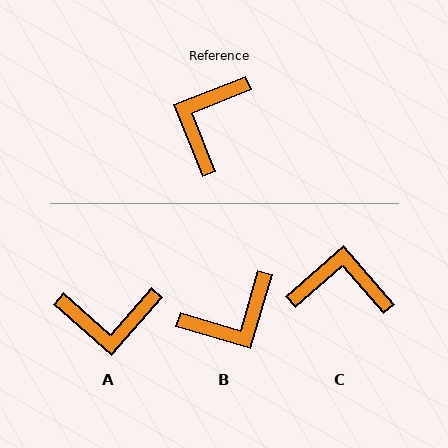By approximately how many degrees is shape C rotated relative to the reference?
Approximately 70 degrees clockwise.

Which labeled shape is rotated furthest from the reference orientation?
B, about 142 degrees away.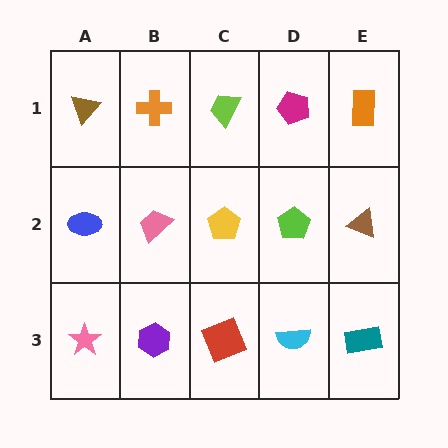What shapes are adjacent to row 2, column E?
An orange rectangle (row 1, column E), a teal rectangle (row 3, column E), a lime pentagon (row 2, column D).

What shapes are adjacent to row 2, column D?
A magenta pentagon (row 1, column D), a cyan semicircle (row 3, column D), a yellow pentagon (row 2, column C), a brown triangle (row 2, column E).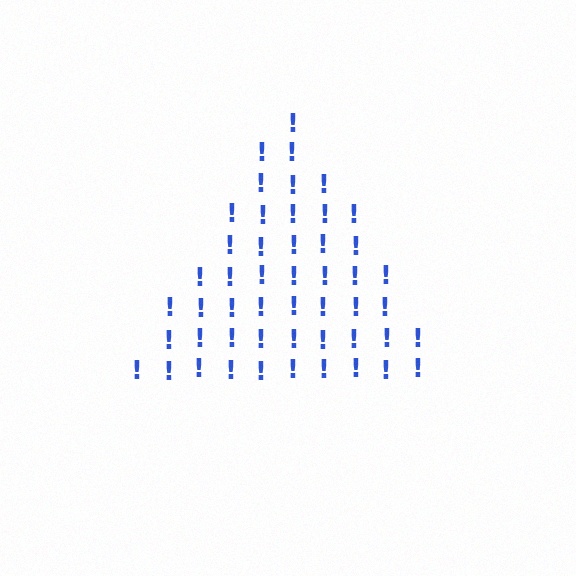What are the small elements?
The small elements are exclamation marks.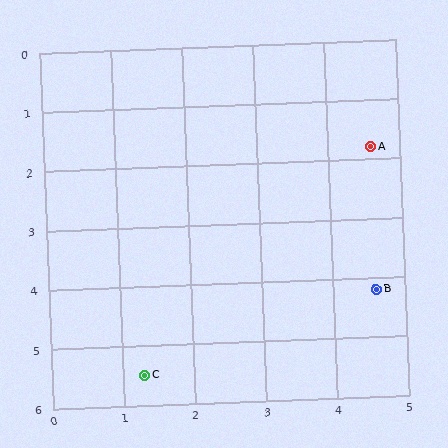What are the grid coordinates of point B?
Point B is at approximately (4.6, 4.2).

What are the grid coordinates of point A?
Point A is at approximately (4.6, 1.8).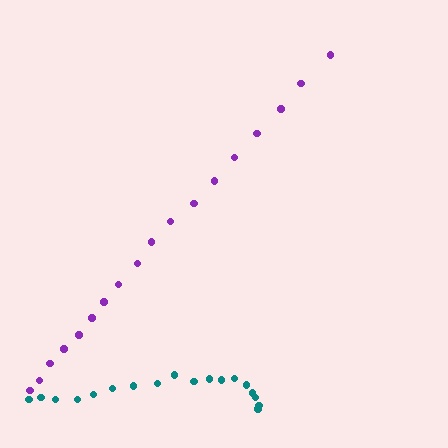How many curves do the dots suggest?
There are 2 distinct paths.